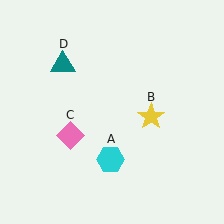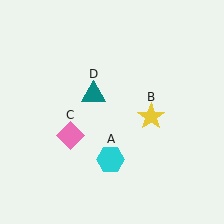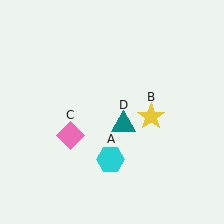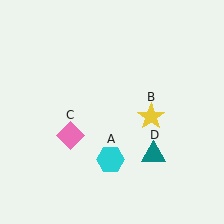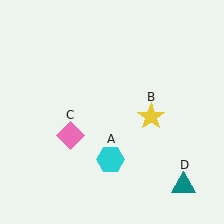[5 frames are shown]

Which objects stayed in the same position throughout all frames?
Cyan hexagon (object A) and yellow star (object B) and pink diamond (object C) remained stationary.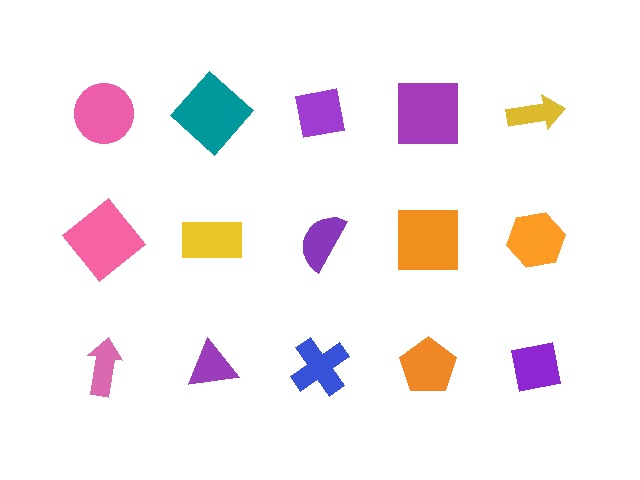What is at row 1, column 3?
A purple square.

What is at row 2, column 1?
A pink diamond.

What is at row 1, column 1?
A pink circle.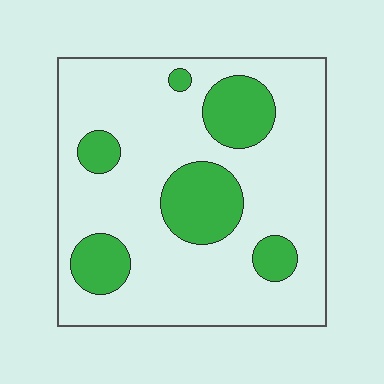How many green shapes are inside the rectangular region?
6.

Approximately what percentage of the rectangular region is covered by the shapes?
Approximately 25%.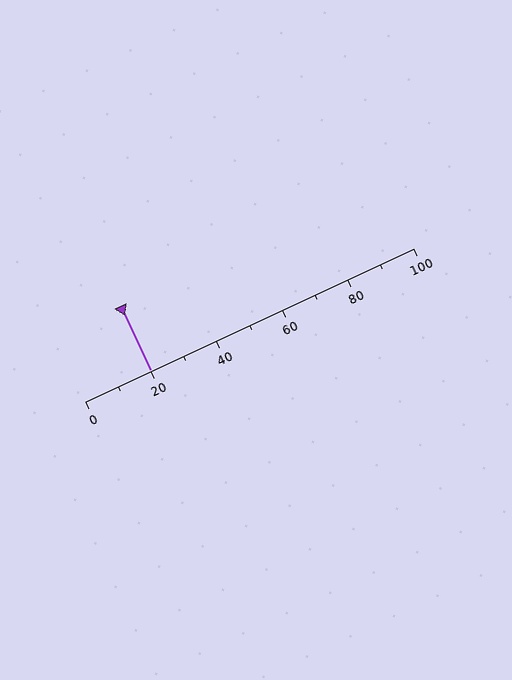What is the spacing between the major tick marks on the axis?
The major ticks are spaced 20 apart.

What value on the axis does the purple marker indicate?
The marker indicates approximately 20.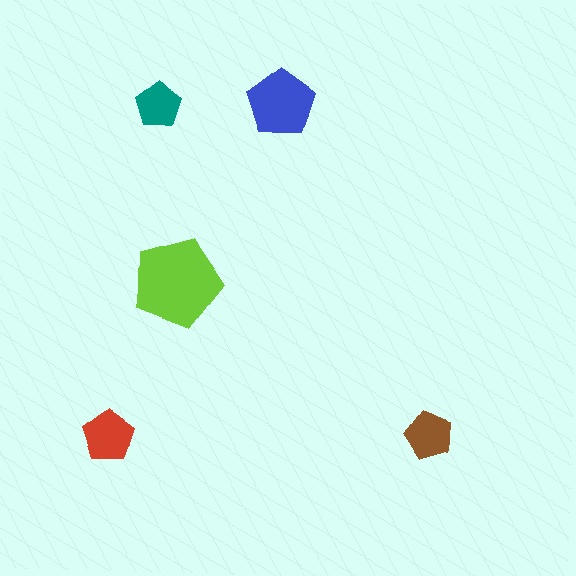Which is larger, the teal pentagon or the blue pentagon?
The blue one.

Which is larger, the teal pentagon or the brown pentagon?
The brown one.